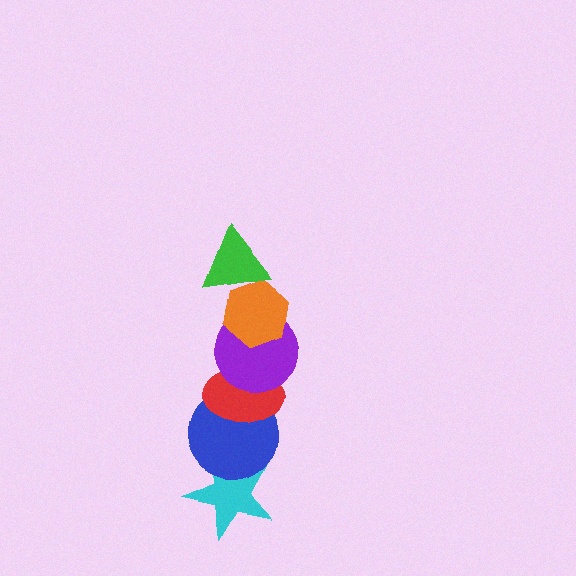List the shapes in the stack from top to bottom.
From top to bottom: the green triangle, the orange hexagon, the purple circle, the red ellipse, the blue circle, the cyan star.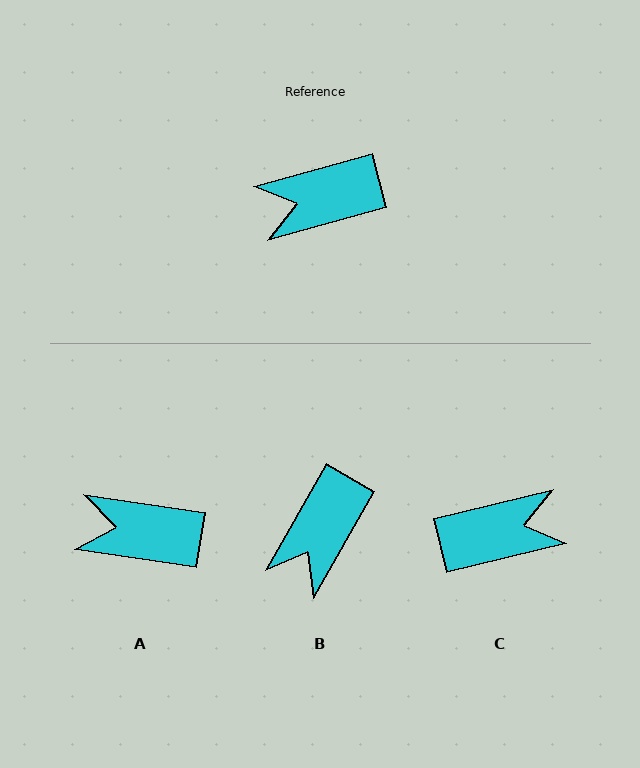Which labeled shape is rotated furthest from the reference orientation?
C, about 178 degrees away.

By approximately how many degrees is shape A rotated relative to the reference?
Approximately 24 degrees clockwise.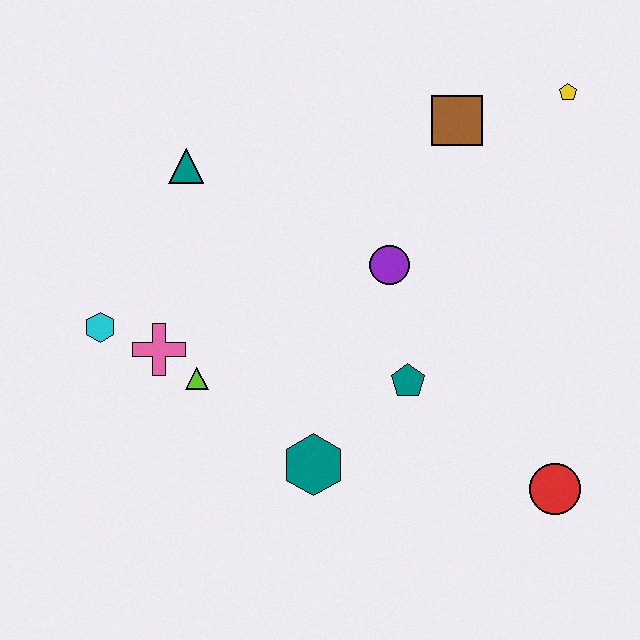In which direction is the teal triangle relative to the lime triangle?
The teal triangle is above the lime triangle.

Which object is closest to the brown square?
The yellow pentagon is closest to the brown square.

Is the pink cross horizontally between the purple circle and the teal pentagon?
No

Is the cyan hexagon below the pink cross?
No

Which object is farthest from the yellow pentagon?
The cyan hexagon is farthest from the yellow pentagon.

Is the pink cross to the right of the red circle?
No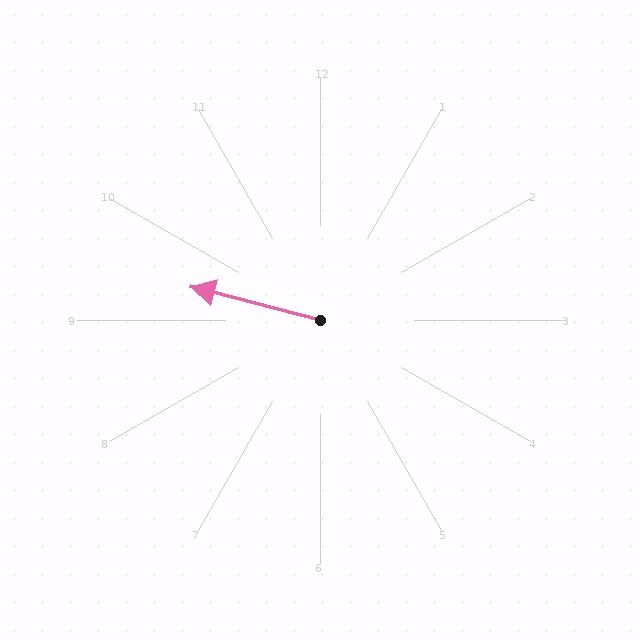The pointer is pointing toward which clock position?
Roughly 9 o'clock.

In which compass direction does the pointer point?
West.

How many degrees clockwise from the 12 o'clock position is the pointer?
Approximately 284 degrees.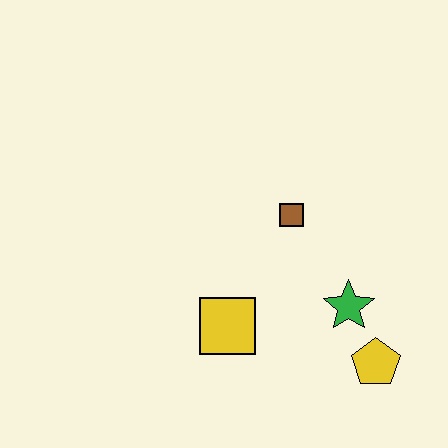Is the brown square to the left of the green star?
Yes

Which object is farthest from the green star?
The yellow square is farthest from the green star.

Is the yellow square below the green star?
Yes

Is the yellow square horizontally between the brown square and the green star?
No